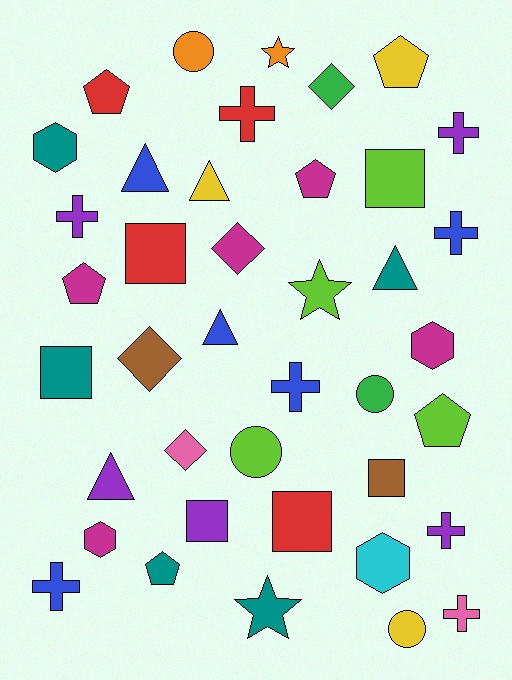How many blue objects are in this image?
There are 5 blue objects.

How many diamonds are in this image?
There are 4 diamonds.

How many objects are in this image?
There are 40 objects.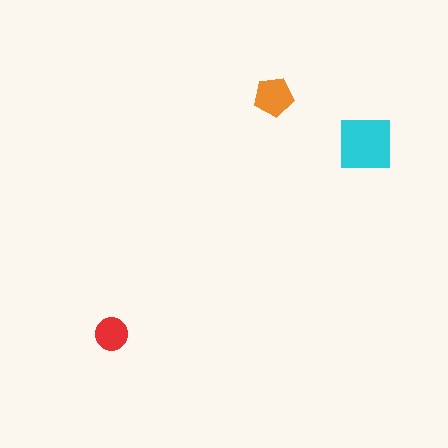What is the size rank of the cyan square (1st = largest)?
1st.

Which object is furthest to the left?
The red circle is leftmost.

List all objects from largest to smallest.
The cyan square, the orange pentagon, the red circle.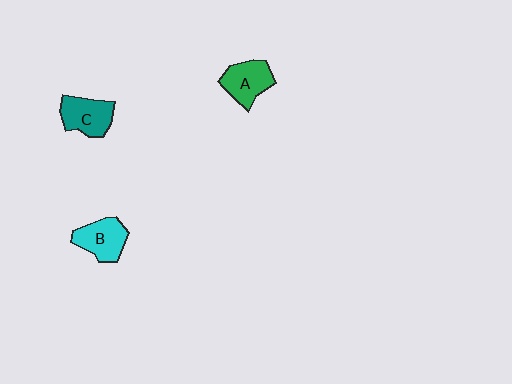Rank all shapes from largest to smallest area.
From largest to smallest: C (teal), A (green), B (cyan).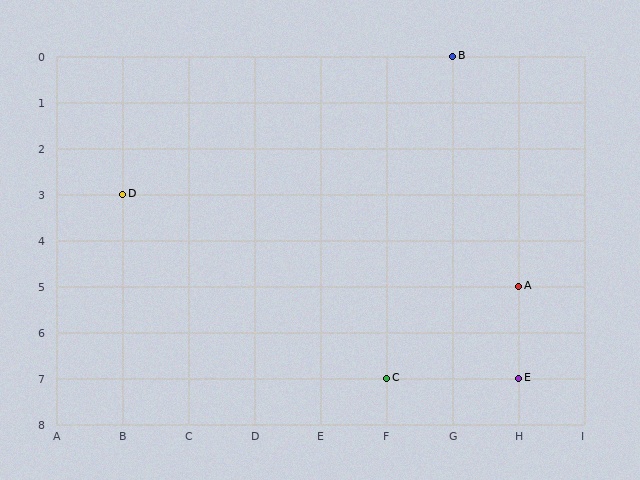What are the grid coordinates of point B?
Point B is at grid coordinates (G, 0).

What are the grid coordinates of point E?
Point E is at grid coordinates (H, 7).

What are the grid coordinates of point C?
Point C is at grid coordinates (F, 7).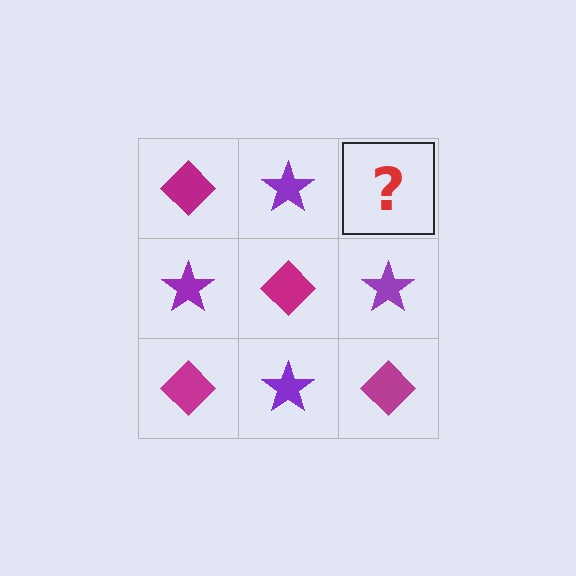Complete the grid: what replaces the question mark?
The question mark should be replaced with a magenta diamond.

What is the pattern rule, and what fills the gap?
The rule is that it alternates magenta diamond and purple star in a checkerboard pattern. The gap should be filled with a magenta diamond.